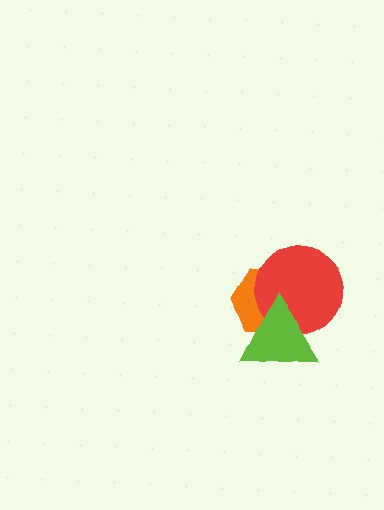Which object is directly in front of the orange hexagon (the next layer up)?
The red circle is directly in front of the orange hexagon.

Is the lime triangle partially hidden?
No, no other shape covers it.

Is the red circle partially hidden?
Yes, it is partially covered by another shape.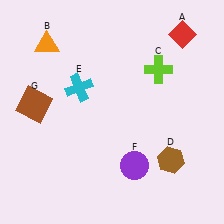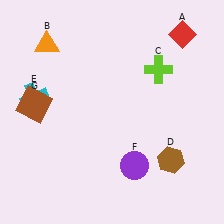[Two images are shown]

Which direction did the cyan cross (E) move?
The cyan cross (E) moved left.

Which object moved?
The cyan cross (E) moved left.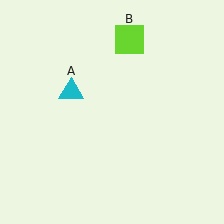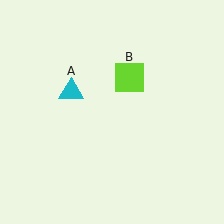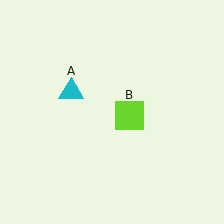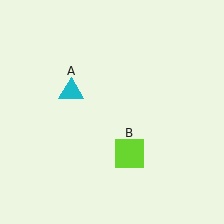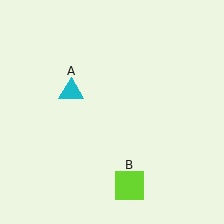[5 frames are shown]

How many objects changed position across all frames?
1 object changed position: lime square (object B).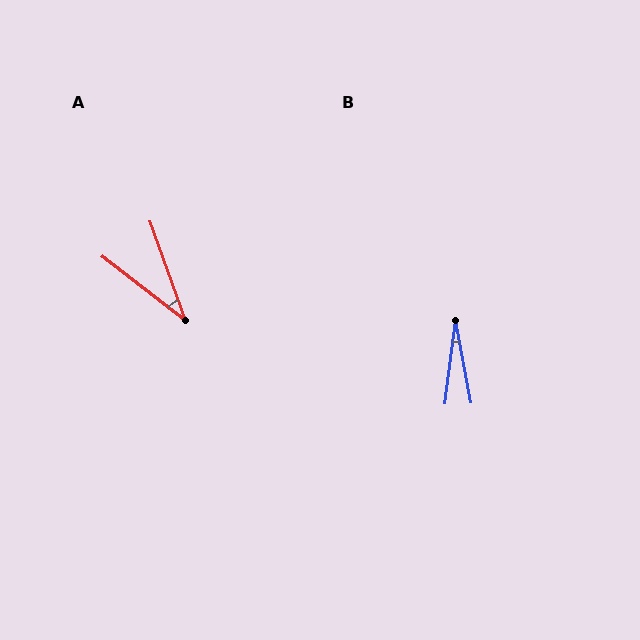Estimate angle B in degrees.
Approximately 17 degrees.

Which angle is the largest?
A, at approximately 33 degrees.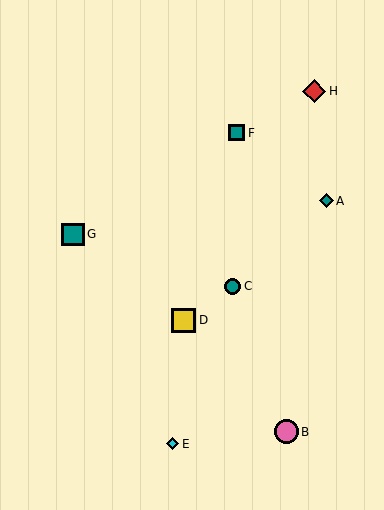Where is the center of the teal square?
The center of the teal square is at (73, 234).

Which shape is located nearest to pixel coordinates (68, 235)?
The teal square (labeled G) at (73, 234) is nearest to that location.